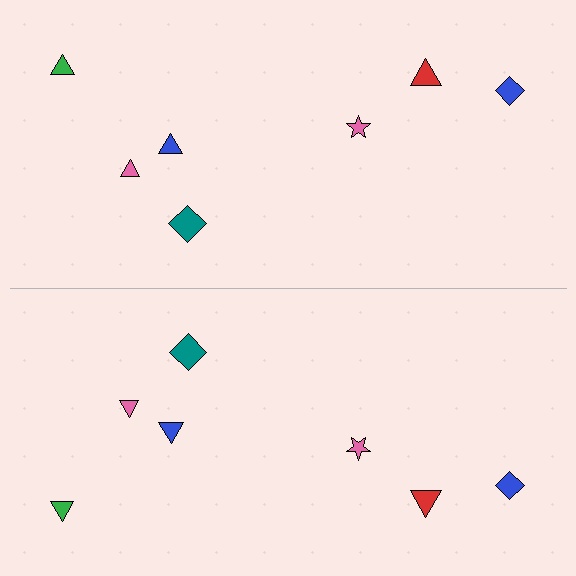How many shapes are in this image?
There are 14 shapes in this image.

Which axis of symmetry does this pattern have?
The pattern has a horizontal axis of symmetry running through the center of the image.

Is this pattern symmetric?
Yes, this pattern has bilateral (reflection) symmetry.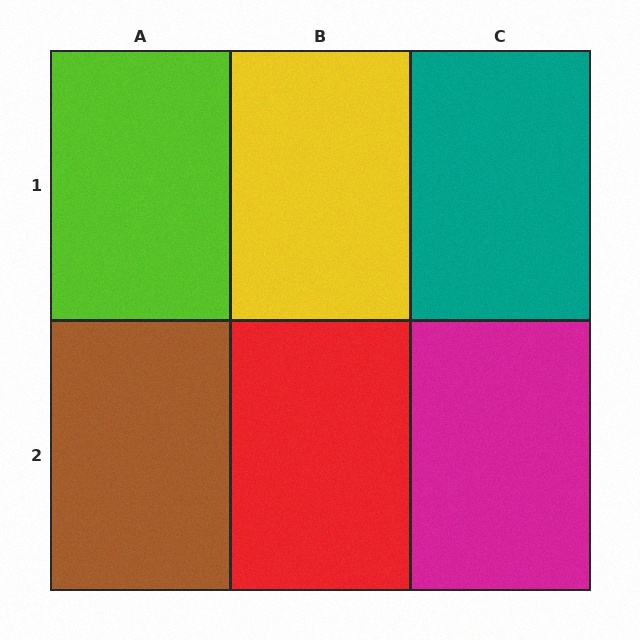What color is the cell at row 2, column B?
Red.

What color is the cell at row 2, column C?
Magenta.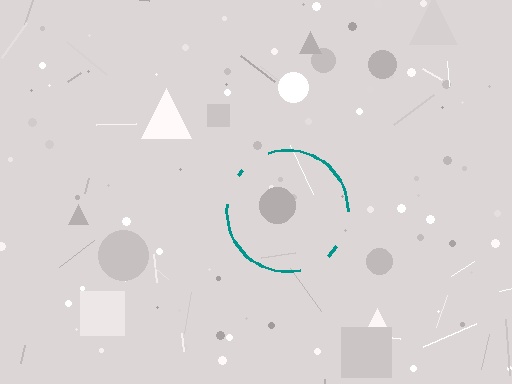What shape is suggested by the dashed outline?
The dashed outline suggests a circle.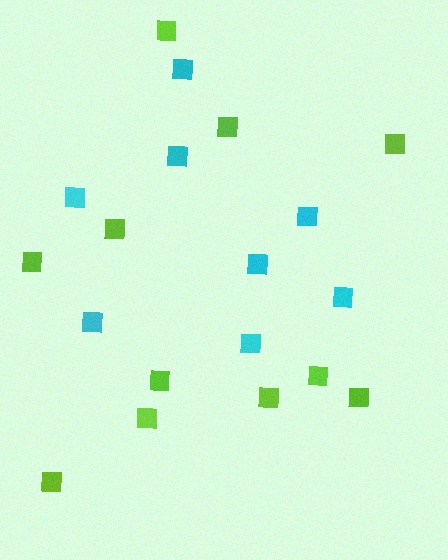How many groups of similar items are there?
There are 2 groups: one group of cyan squares (8) and one group of lime squares (11).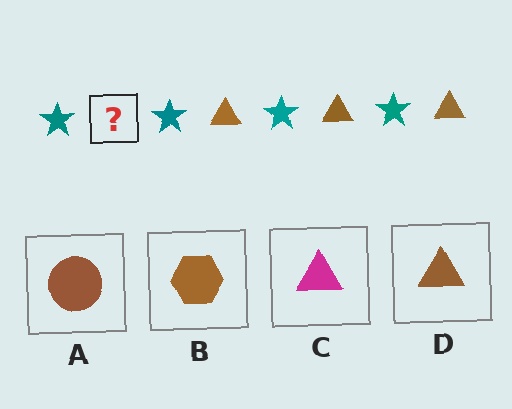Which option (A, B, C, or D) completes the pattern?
D.